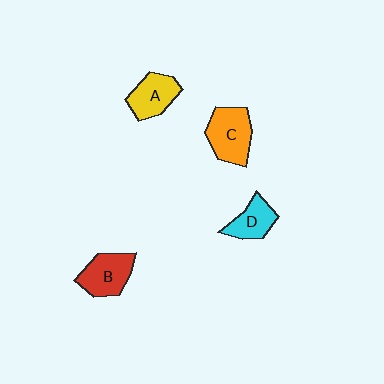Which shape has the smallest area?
Shape D (cyan).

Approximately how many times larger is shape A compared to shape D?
Approximately 1.2 times.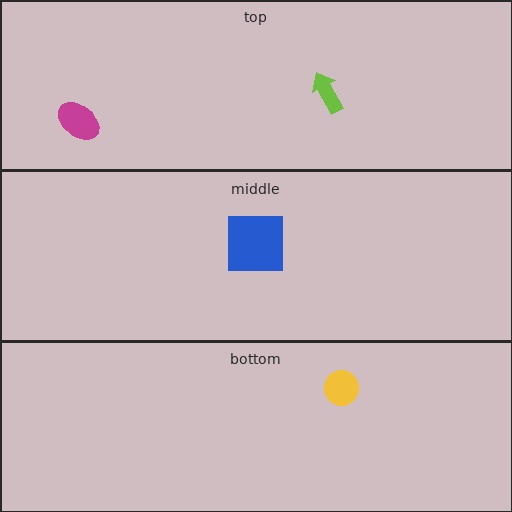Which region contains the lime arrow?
The top region.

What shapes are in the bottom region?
The yellow circle.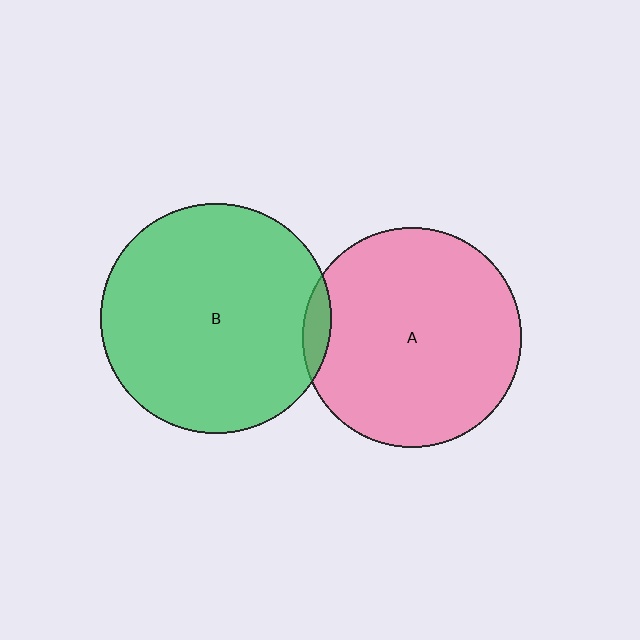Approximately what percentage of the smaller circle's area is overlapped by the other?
Approximately 5%.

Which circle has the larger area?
Circle B (green).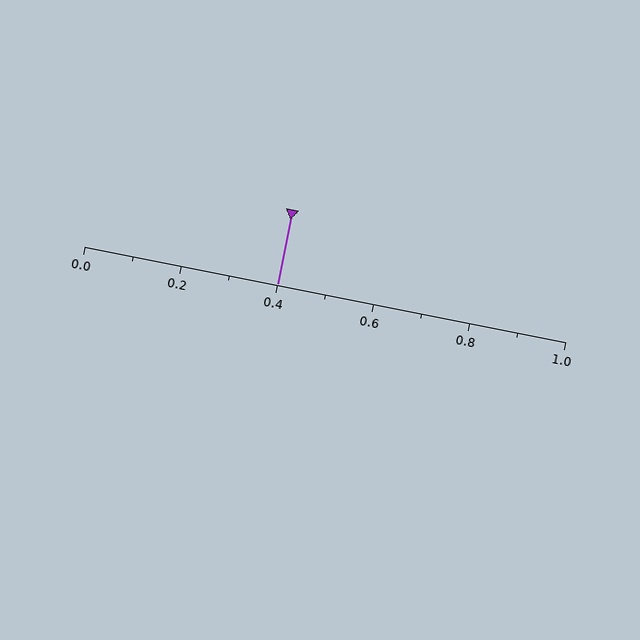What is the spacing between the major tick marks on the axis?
The major ticks are spaced 0.2 apart.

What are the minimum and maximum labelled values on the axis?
The axis runs from 0.0 to 1.0.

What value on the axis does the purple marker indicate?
The marker indicates approximately 0.4.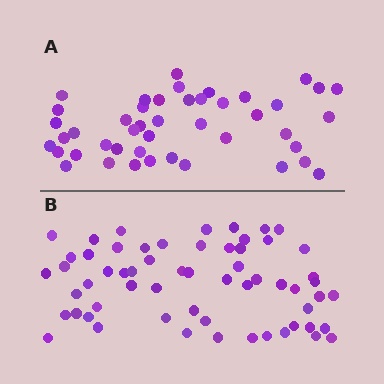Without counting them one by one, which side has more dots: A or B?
Region B (the bottom region) has more dots.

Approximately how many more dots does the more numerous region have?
Region B has approximately 15 more dots than region A.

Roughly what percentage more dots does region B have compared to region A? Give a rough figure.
About 35% more.